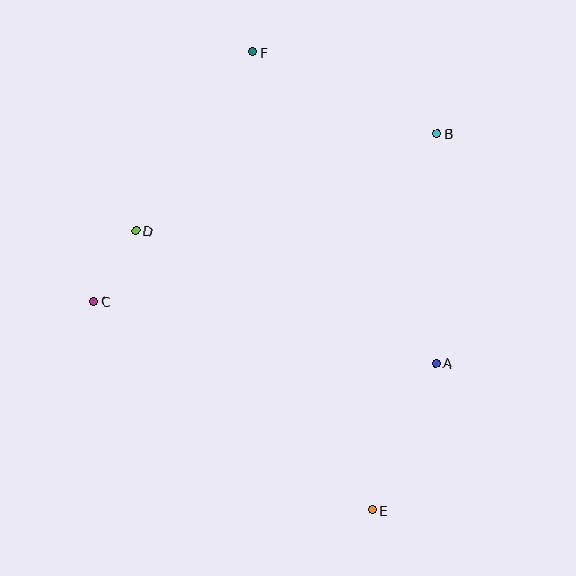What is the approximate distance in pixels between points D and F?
The distance between D and F is approximately 214 pixels.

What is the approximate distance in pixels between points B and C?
The distance between B and C is approximately 382 pixels.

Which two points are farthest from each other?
Points E and F are farthest from each other.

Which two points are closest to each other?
Points C and D are closest to each other.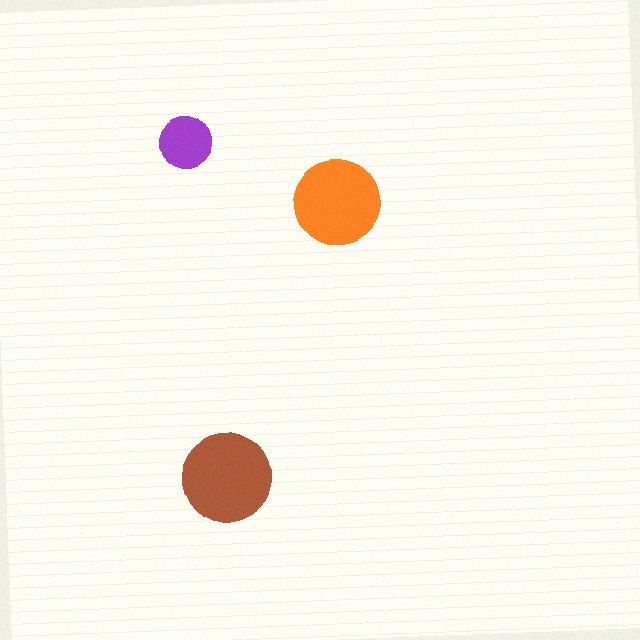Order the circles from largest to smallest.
the brown one, the orange one, the purple one.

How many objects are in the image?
There are 3 objects in the image.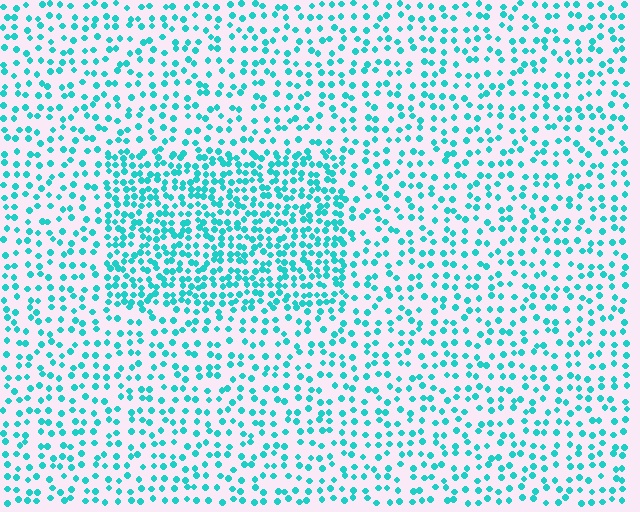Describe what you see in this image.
The image contains small cyan elements arranged at two different densities. A rectangle-shaped region is visible where the elements are more densely packed than the surrounding area.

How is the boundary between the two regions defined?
The boundary is defined by a change in element density (approximately 2.0x ratio). All elements are the same color, size, and shape.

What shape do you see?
I see a rectangle.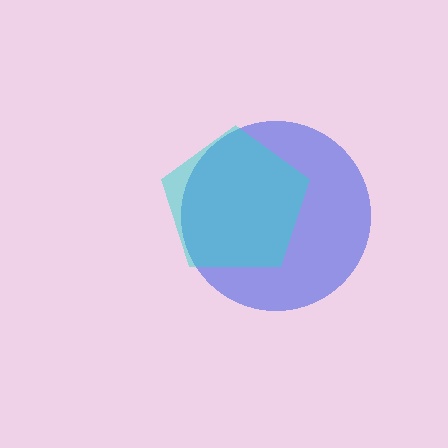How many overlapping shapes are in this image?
There are 2 overlapping shapes in the image.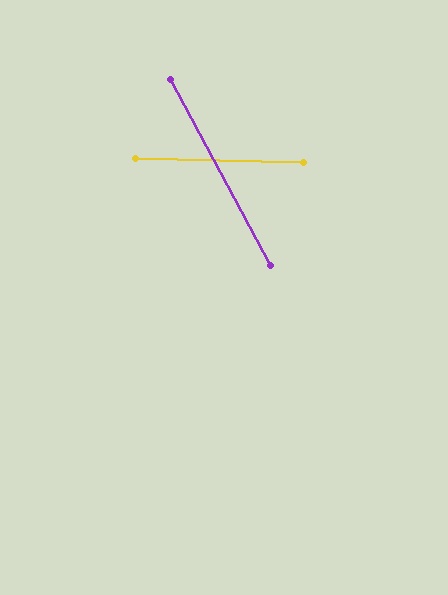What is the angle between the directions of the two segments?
Approximately 60 degrees.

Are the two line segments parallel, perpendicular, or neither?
Neither parallel nor perpendicular — they differ by about 60°.